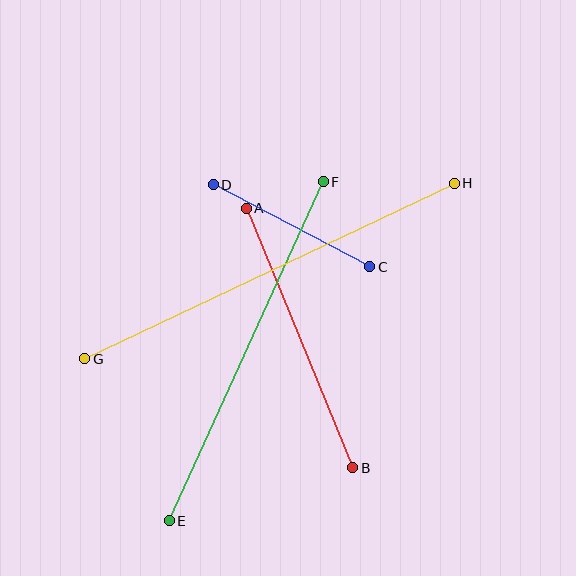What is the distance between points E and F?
The distance is approximately 372 pixels.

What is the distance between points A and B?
The distance is approximately 281 pixels.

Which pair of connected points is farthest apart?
Points G and H are farthest apart.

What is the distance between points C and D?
The distance is approximately 176 pixels.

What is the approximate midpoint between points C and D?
The midpoint is at approximately (291, 226) pixels.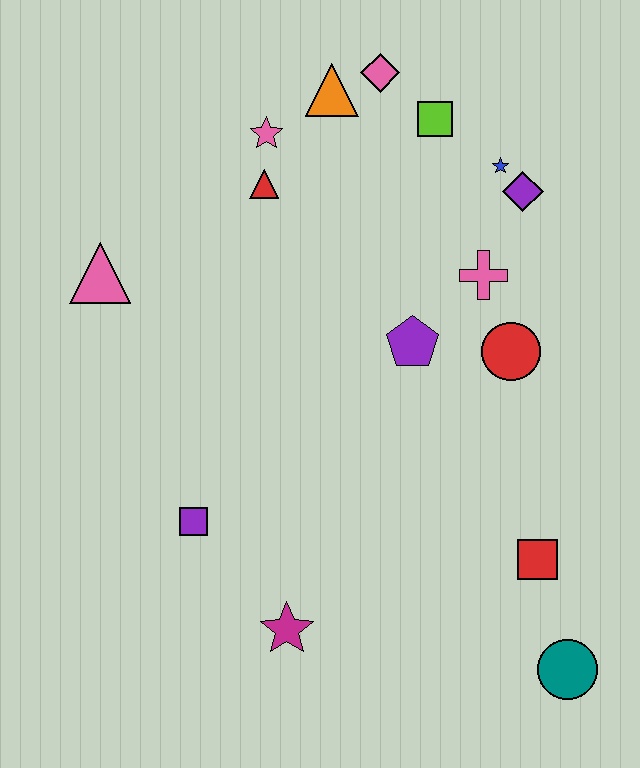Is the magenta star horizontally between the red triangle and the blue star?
Yes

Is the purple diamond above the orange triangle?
No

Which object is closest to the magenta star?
The purple square is closest to the magenta star.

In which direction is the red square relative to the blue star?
The red square is below the blue star.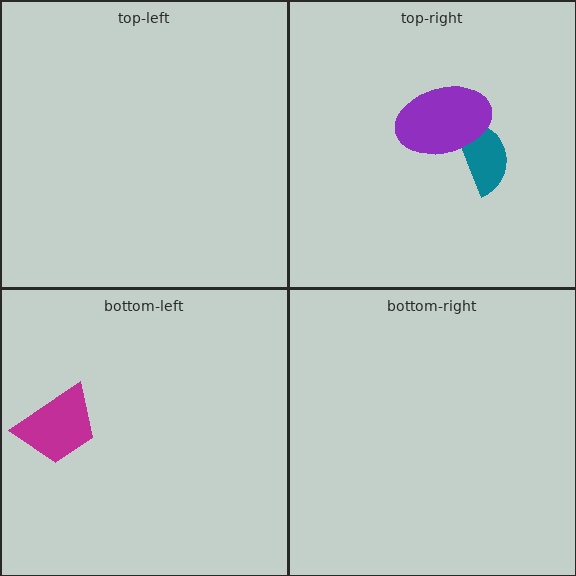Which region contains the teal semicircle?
The top-right region.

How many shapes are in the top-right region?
2.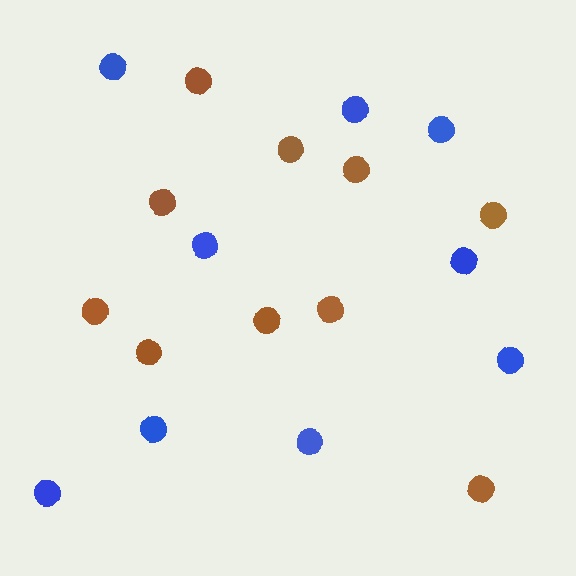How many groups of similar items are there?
There are 2 groups: one group of brown circles (10) and one group of blue circles (9).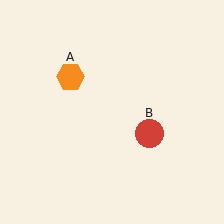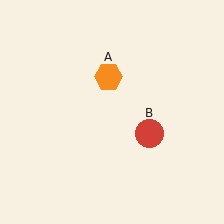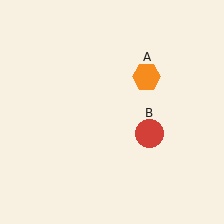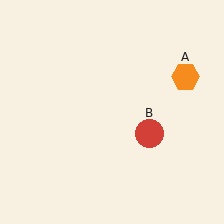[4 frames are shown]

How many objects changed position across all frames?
1 object changed position: orange hexagon (object A).